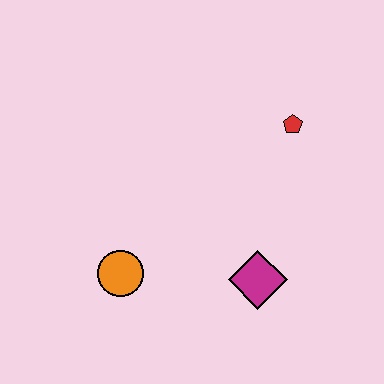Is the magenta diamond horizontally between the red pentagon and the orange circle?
Yes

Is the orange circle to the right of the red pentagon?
No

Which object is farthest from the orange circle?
The red pentagon is farthest from the orange circle.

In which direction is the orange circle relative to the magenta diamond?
The orange circle is to the left of the magenta diamond.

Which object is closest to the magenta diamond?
The orange circle is closest to the magenta diamond.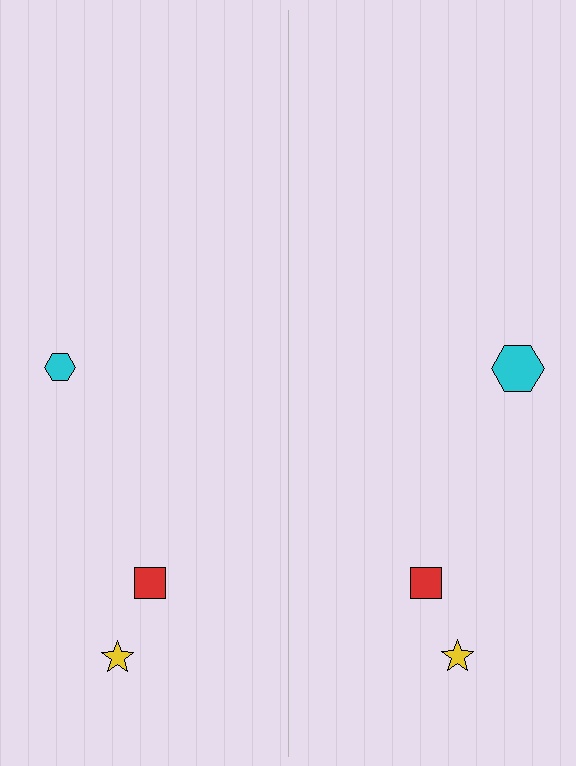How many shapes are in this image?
There are 6 shapes in this image.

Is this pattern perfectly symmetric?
No, the pattern is not perfectly symmetric. The cyan hexagon on the right side has a different size than its mirror counterpart.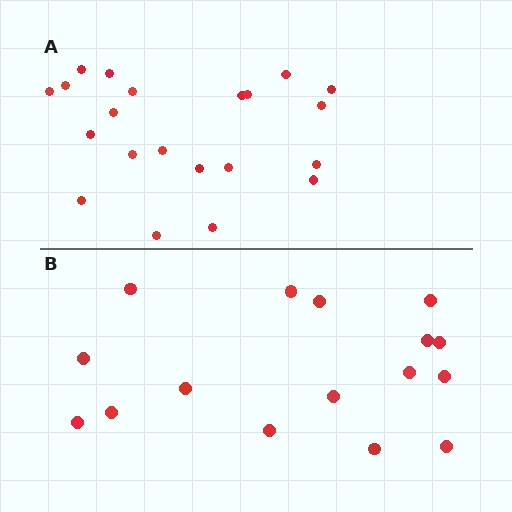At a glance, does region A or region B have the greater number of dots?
Region A (the top region) has more dots.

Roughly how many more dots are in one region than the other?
Region A has about 5 more dots than region B.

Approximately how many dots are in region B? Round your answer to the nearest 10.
About 20 dots. (The exact count is 16, which rounds to 20.)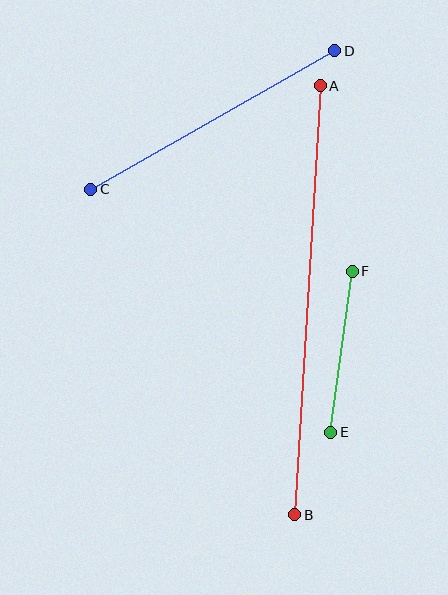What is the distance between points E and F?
The distance is approximately 162 pixels.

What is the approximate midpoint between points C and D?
The midpoint is at approximately (213, 120) pixels.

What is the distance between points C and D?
The distance is approximately 280 pixels.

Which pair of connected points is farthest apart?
Points A and B are farthest apart.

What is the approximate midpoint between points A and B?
The midpoint is at approximately (307, 300) pixels.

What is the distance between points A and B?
The distance is approximately 430 pixels.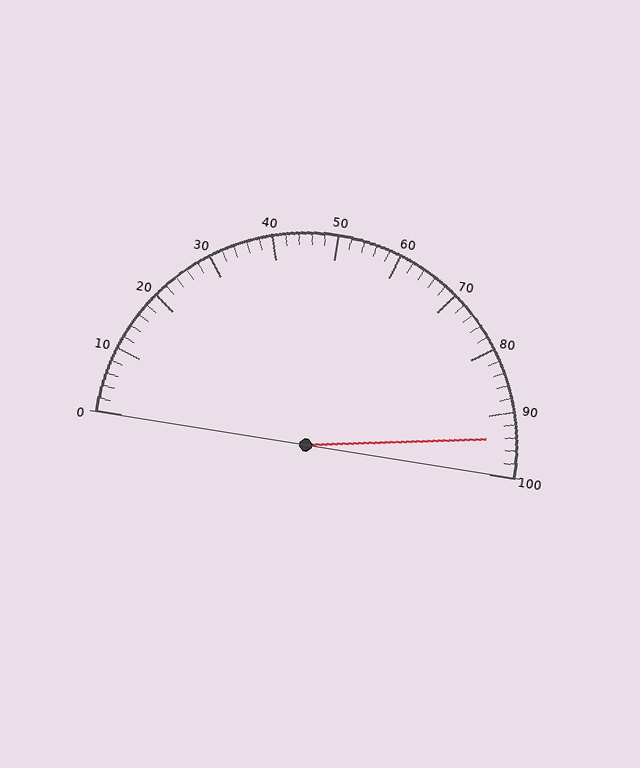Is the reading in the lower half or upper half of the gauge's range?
The reading is in the upper half of the range (0 to 100).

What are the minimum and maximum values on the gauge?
The gauge ranges from 0 to 100.